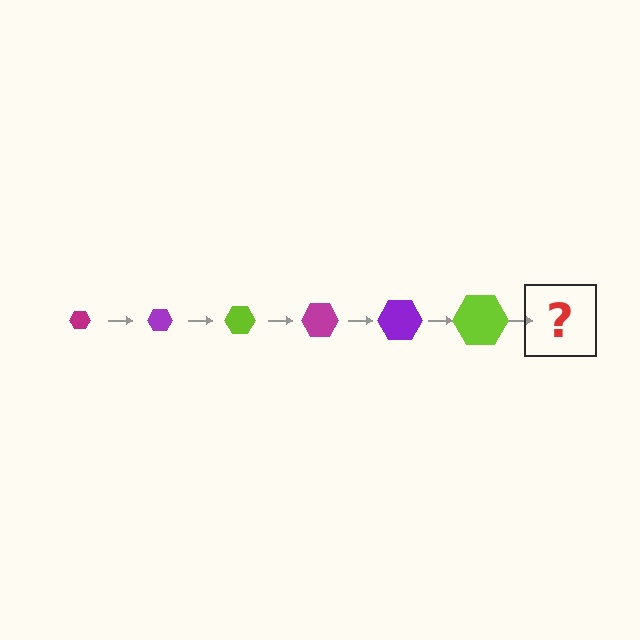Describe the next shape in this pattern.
It should be a magenta hexagon, larger than the previous one.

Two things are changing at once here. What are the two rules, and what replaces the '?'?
The two rules are that the hexagon grows larger each step and the color cycles through magenta, purple, and lime. The '?' should be a magenta hexagon, larger than the previous one.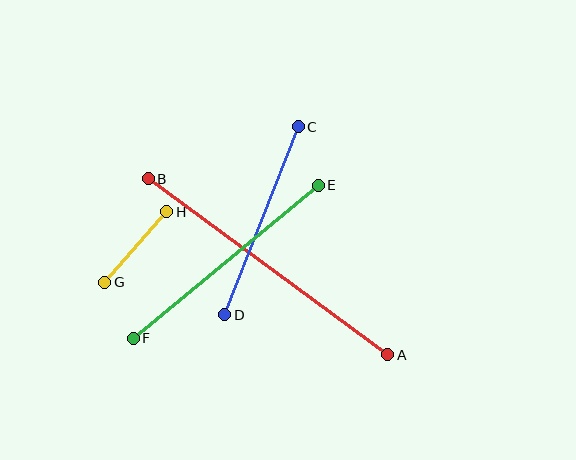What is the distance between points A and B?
The distance is approximately 297 pixels.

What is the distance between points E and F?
The distance is approximately 240 pixels.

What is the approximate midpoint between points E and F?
The midpoint is at approximately (226, 262) pixels.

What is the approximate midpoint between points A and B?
The midpoint is at approximately (268, 267) pixels.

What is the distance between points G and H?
The distance is approximately 94 pixels.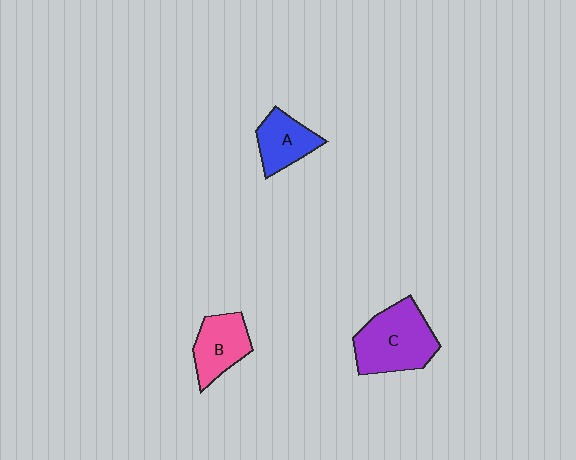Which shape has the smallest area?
Shape A (blue).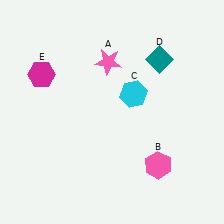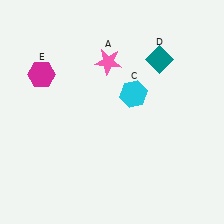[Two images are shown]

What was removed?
The pink hexagon (B) was removed in Image 2.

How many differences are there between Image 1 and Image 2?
There is 1 difference between the two images.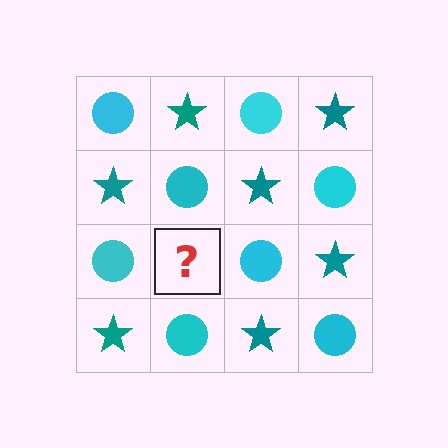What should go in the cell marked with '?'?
The missing cell should contain a teal star.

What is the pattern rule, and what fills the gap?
The rule is that it alternates cyan circle and teal star in a checkerboard pattern. The gap should be filled with a teal star.